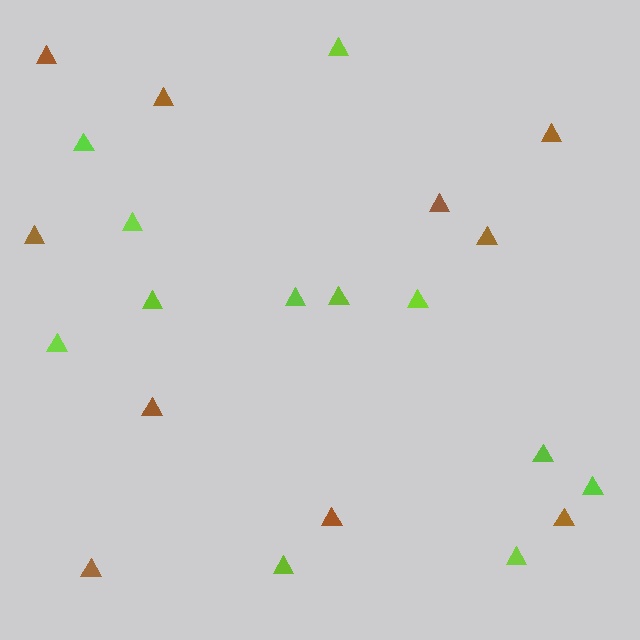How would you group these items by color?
There are 2 groups: one group of brown triangles (10) and one group of lime triangles (12).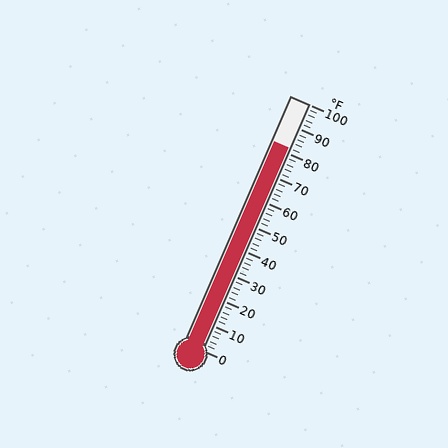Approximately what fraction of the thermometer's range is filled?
The thermometer is filled to approximately 80% of its range.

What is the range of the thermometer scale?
The thermometer scale ranges from 0°F to 100°F.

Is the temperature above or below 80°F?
The temperature is above 80°F.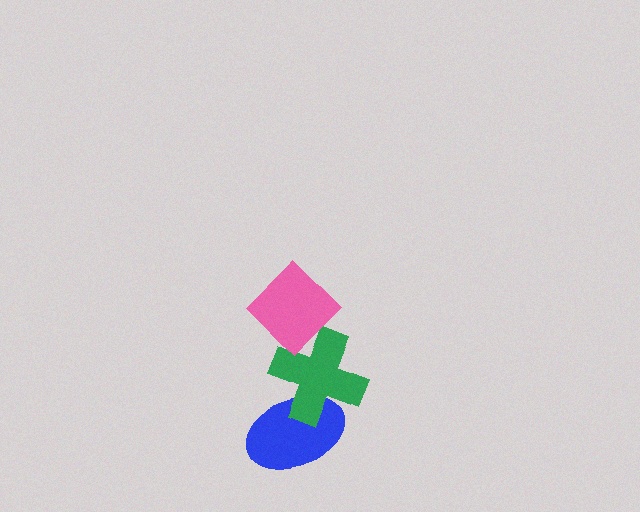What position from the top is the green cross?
The green cross is 2nd from the top.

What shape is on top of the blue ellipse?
The green cross is on top of the blue ellipse.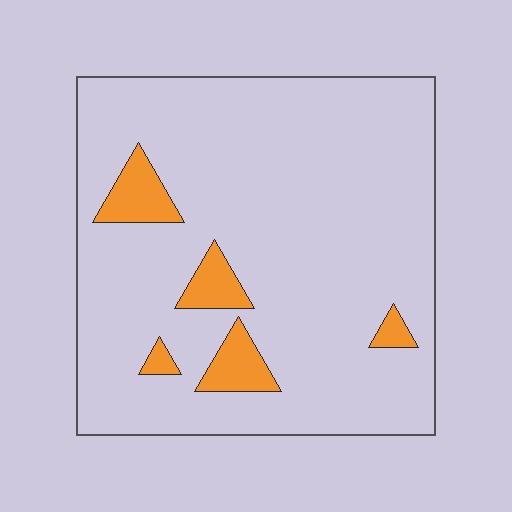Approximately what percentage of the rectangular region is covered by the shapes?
Approximately 10%.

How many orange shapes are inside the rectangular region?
5.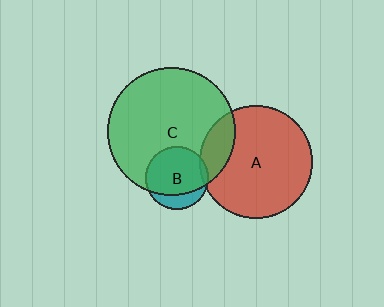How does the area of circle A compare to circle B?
Approximately 3.2 times.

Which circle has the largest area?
Circle C (green).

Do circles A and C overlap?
Yes.